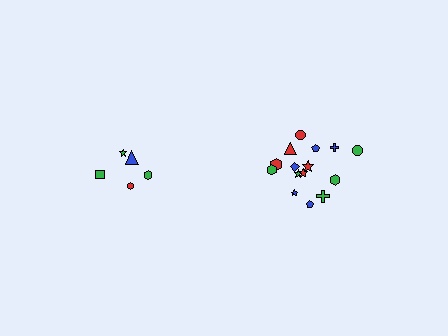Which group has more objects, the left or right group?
The right group.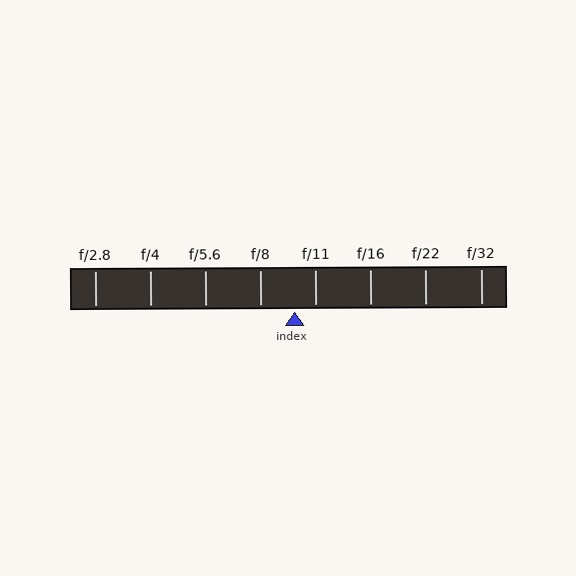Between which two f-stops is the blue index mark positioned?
The index mark is between f/8 and f/11.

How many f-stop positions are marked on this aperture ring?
There are 8 f-stop positions marked.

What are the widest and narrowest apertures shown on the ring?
The widest aperture shown is f/2.8 and the narrowest is f/32.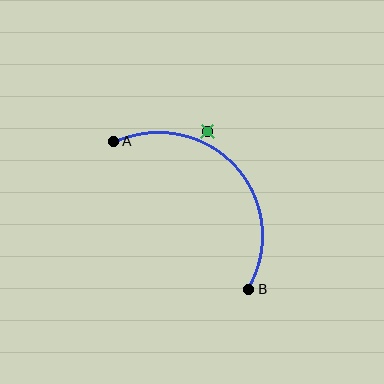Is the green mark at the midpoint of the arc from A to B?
No — the green mark does not lie on the arc at all. It sits slightly outside the curve.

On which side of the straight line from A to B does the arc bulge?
The arc bulges above and to the right of the straight line connecting A and B.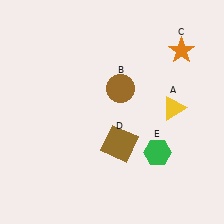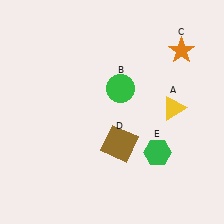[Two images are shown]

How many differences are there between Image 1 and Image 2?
There is 1 difference between the two images.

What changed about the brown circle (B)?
In Image 1, B is brown. In Image 2, it changed to green.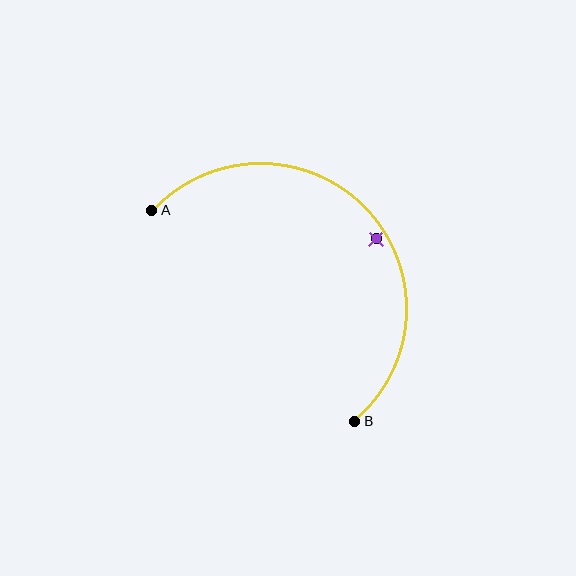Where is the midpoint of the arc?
The arc midpoint is the point on the curve farthest from the straight line joining A and B. It sits above and to the right of that line.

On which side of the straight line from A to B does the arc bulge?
The arc bulges above and to the right of the straight line connecting A and B.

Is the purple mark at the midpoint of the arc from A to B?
No — the purple mark does not lie on the arc at all. It sits slightly inside the curve.